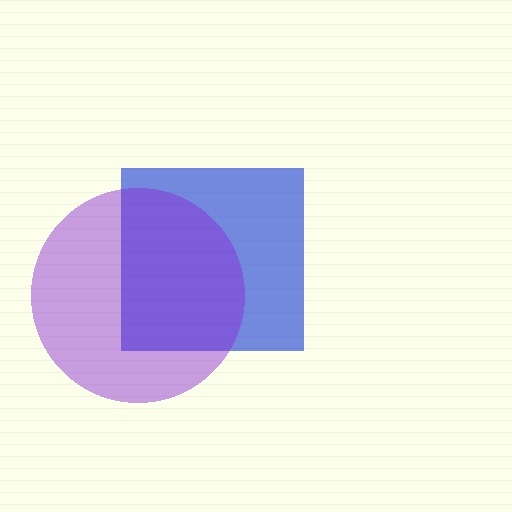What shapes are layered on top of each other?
The layered shapes are: a blue square, a purple circle.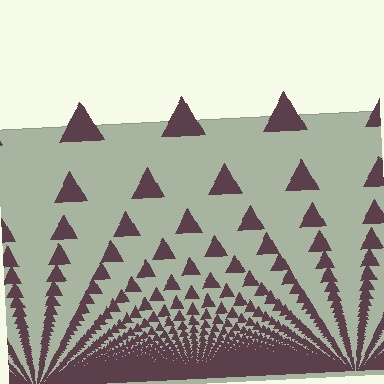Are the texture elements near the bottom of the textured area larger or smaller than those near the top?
Smaller. The gradient is inverted — elements near the bottom are smaller and denser.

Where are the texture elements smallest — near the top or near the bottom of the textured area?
Near the bottom.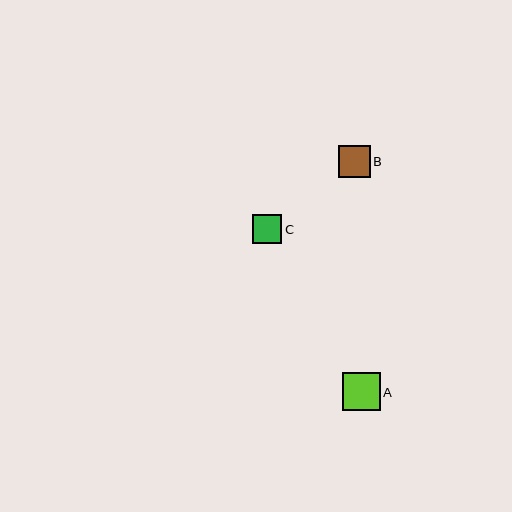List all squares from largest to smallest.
From largest to smallest: A, B, C.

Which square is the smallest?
Square C is the smallest with a size of approximately 29 pixels.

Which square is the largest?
Square A is the largest with a size of approximately 38 pixels.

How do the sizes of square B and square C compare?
Square B and square C are approximately the same size.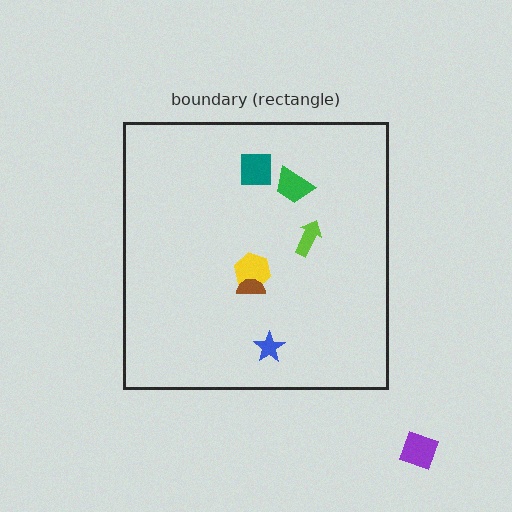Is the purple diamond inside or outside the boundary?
Outside.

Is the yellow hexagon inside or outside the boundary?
Inside.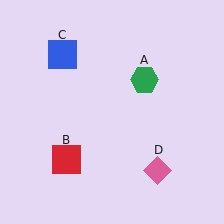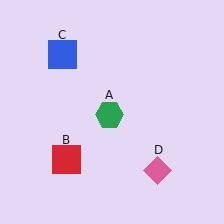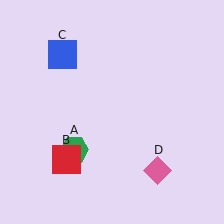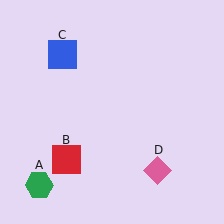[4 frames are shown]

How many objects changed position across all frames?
1 object changed position: green hexagon (object A).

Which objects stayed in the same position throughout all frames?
Red square (object B) and blue square (object C) and pink diamond (object D) remained stationary.